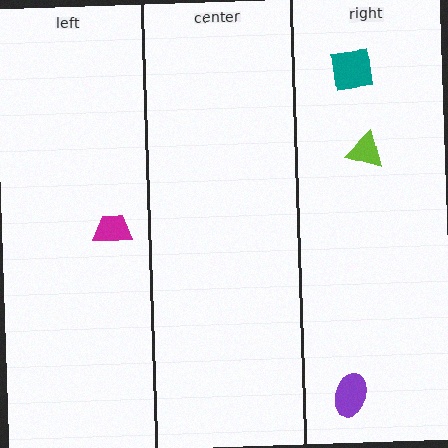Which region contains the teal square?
The right region.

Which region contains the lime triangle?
The right region.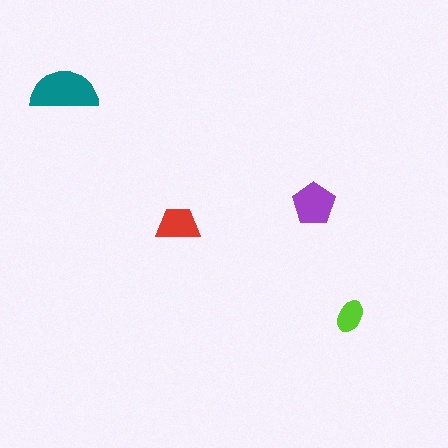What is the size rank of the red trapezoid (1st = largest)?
3rd.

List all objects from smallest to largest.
The lime ellipse, the red trapezoid, the purple pentagon, the teal semicircle.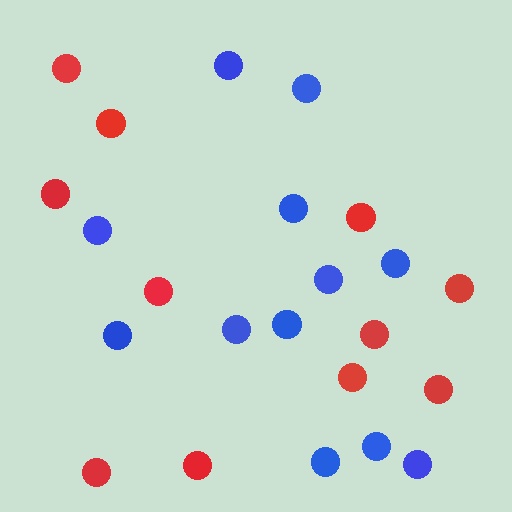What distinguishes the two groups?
There are 2 groups: one group of red circles (11) and one group of blue circles (12).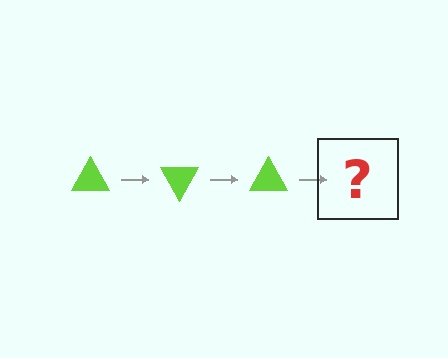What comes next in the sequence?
The next element should be a lime triangle rotated 180 degrees.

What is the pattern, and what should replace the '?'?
The pattern is that the triangle rotates 60 degrees each step. The '?' should be a lime triangle rotated 180 degrees.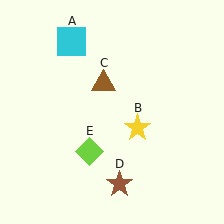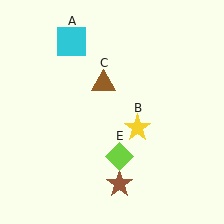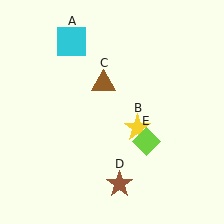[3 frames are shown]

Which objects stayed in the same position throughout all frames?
Cyan square (object A) and yellow star (object B) and brown triangle (object C) and brown star (object D) remained stationary.